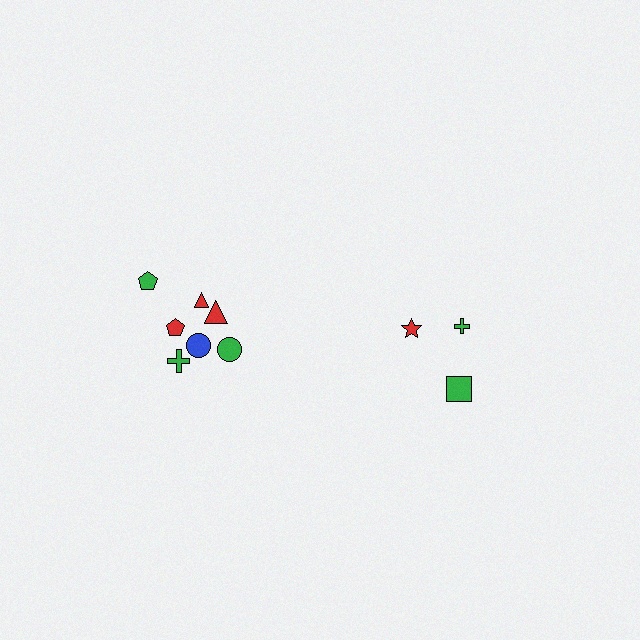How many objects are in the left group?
There are 7 objects.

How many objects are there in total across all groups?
There are 10 objects.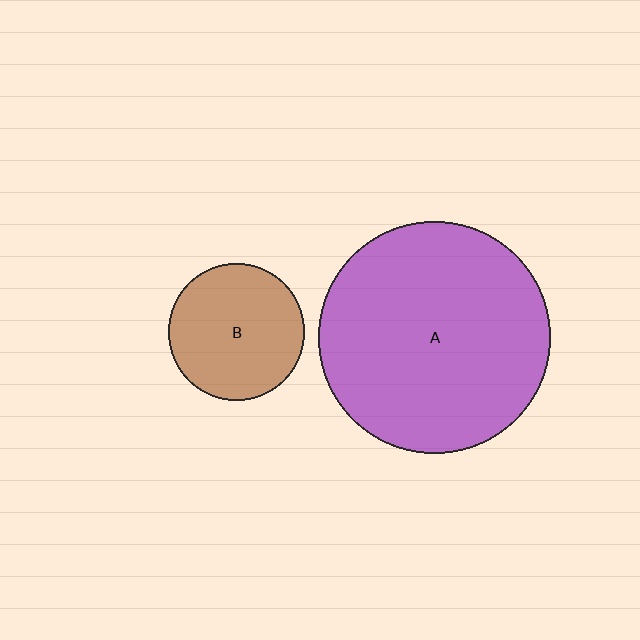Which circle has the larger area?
Circle A (purple).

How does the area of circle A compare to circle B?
Approximately 2.9 times.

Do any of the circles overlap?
No, none of the circles overlap.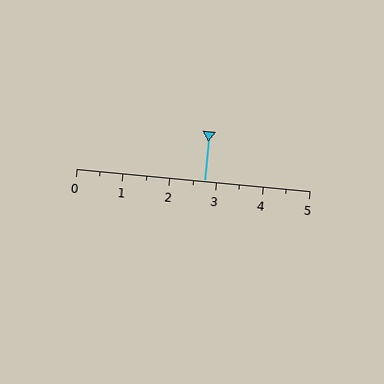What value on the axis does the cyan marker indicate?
The marker indicates approximately 2.8.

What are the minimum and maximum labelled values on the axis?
The axis runs from 0 to 5.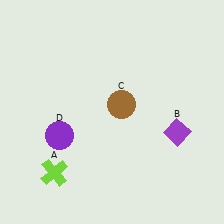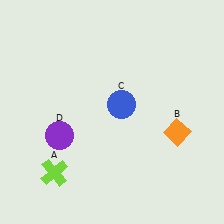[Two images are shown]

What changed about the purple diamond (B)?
In Image 1, B is purple. In Image 2, it changed to orange.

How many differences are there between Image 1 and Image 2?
There are 2 differences between the two images.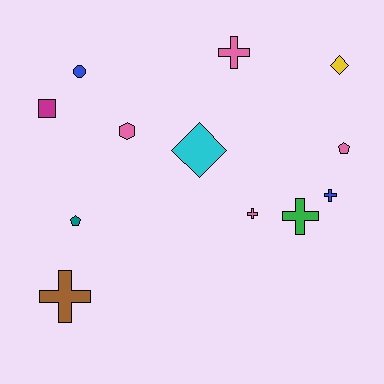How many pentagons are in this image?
There are 2 pentagons.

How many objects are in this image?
There are 12 objects.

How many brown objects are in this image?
There is 1 brown object.